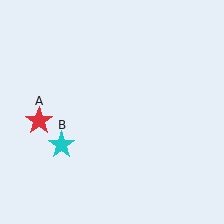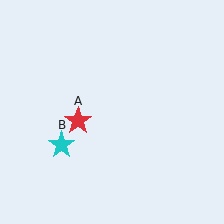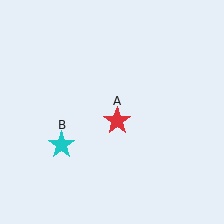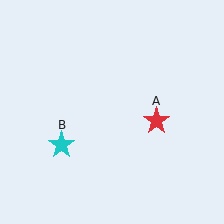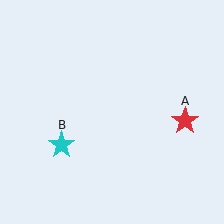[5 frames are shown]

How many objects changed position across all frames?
1 object changed position: red star (object A).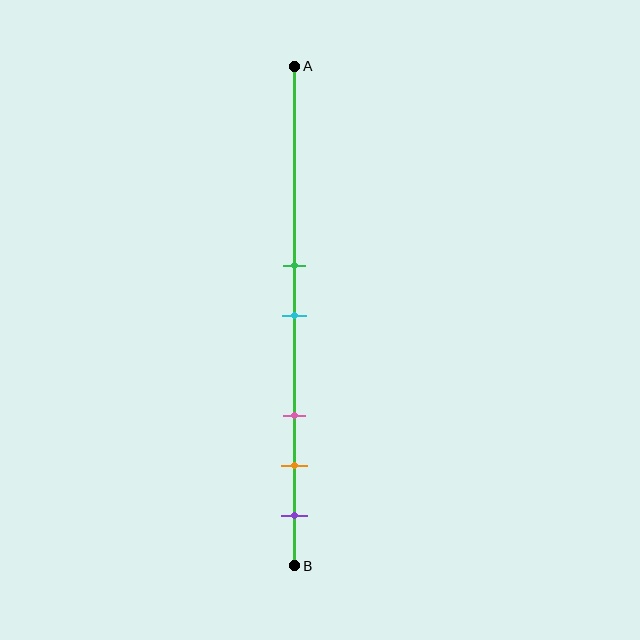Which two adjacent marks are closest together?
The green and cyan marks are the closest adjacent pair.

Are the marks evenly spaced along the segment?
No, the marks are not evenly spaced.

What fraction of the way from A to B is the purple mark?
The purple mark is approximately 90% (0.9) of the way from A to B.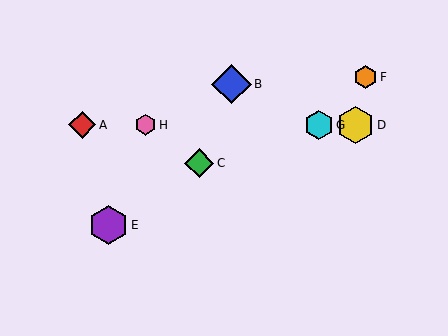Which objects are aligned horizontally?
Objects A, D, G, H are aligned horizontally.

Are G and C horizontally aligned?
No, G is at y≈125 and C is at y≈163.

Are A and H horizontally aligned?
Yes, both are at y≈125.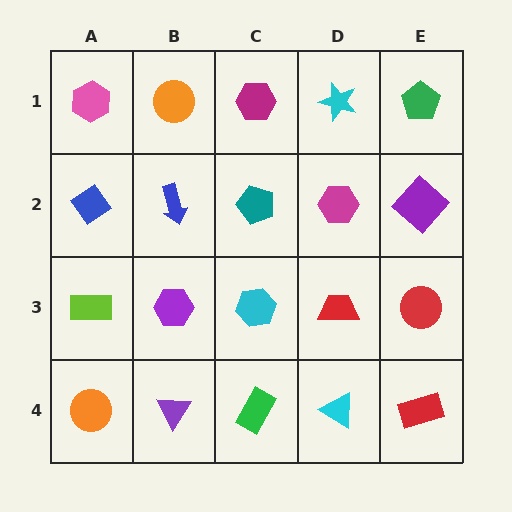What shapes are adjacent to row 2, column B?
An orange circle (row 1, column B), a purple hexagon (row 3, column B), a blue diamond (row 2, column A), a teal pentagon (row 2, column C).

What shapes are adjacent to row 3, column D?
A magenta hexagon (row 2, column D), a cyan triangle (row 4, column D), a cyan hexagon (row 3, column C), a red circle (row 3, column E).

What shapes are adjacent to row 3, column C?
A teal pentagon (row 2, column C), a green rectangle (row 4, column C), a purple hexagon (row 3, column B), a red trapezoid (row 3, column D).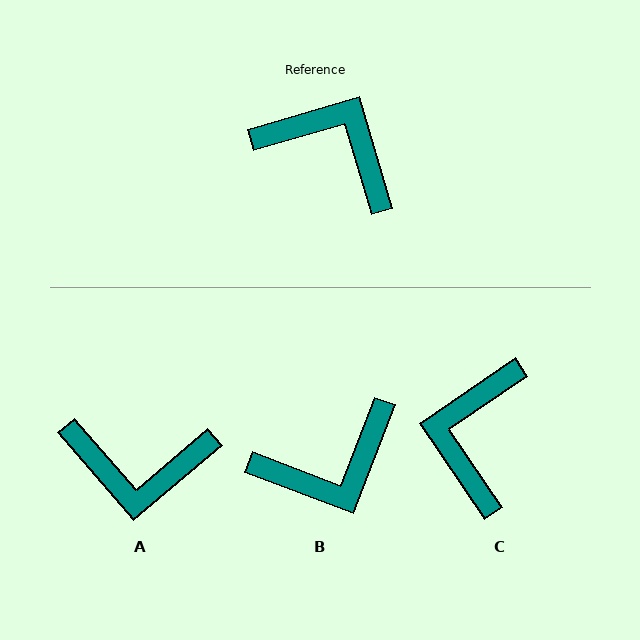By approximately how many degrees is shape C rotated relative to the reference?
Approximately 108 degrees counter-clockwise.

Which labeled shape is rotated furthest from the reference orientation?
A, about 156 degrees away.